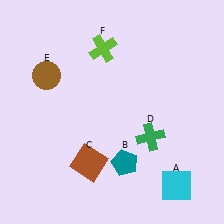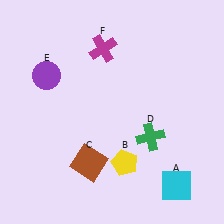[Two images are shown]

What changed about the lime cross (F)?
In Image 1, F is lime. In Image 2, it changed to magenta.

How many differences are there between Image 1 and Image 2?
There are 3 differences between the two images.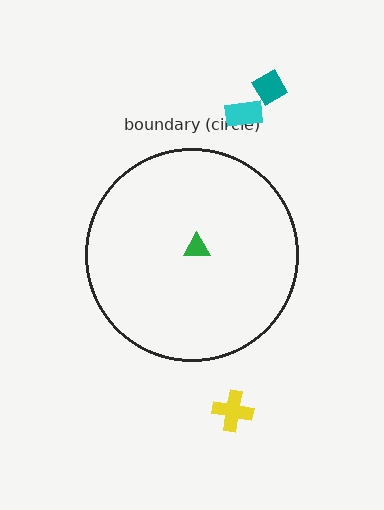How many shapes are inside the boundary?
1 inside, 3 outside.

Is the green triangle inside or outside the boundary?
Inside.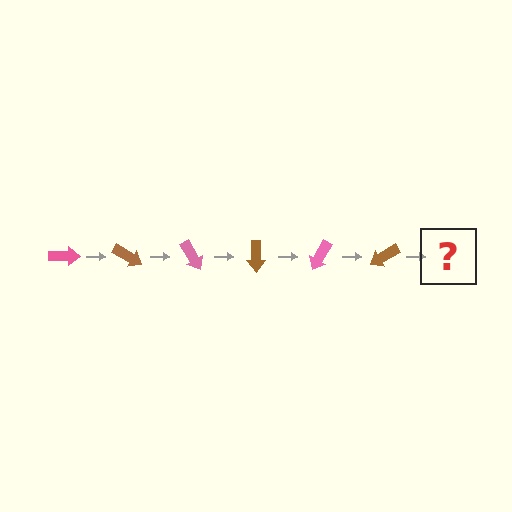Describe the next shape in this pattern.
It should be a pink arrow, rotated 180 degrees from the start.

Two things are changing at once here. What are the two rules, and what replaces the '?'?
The two rules are that it rotates 30 degrees each step and the color cycles through pink and brown. The '?' should be a pink arrow, rotated 180 degrees from the start.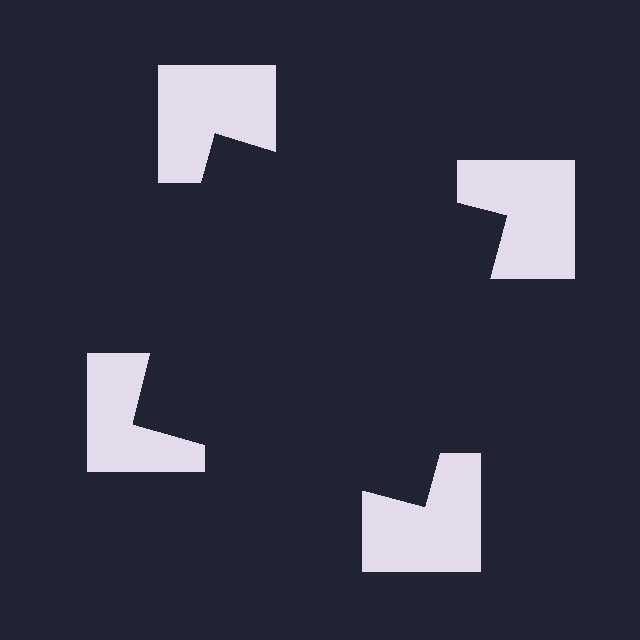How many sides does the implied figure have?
4 sides.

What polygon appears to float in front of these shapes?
An illusory square — its edges are inferred from the aligned wedge cuts in the notched squares, not physically drawn.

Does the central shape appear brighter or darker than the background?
It typically appears slightly darker than the background, even though no actual brightness change is drawn.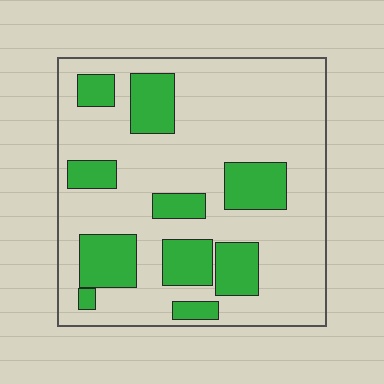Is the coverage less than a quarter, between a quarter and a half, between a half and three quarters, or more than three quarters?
Between a quarter and a half.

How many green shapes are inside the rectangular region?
10.